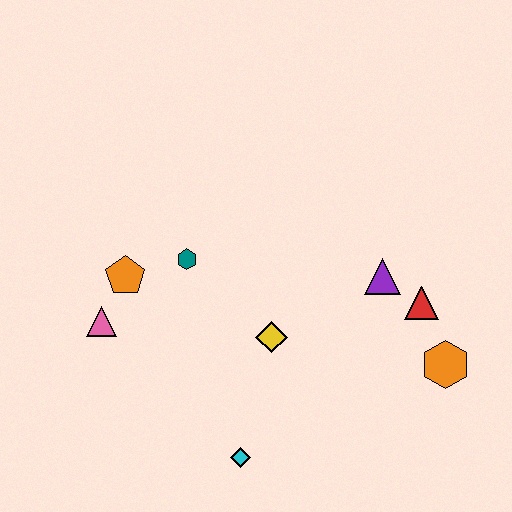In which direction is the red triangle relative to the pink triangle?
The red triangle is to the right of the pink triangle.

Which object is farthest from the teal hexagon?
The orange hexagon is farthest from the teal hexagon.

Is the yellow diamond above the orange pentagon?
No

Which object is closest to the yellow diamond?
The teal hexagon is closest to the yellow diamond.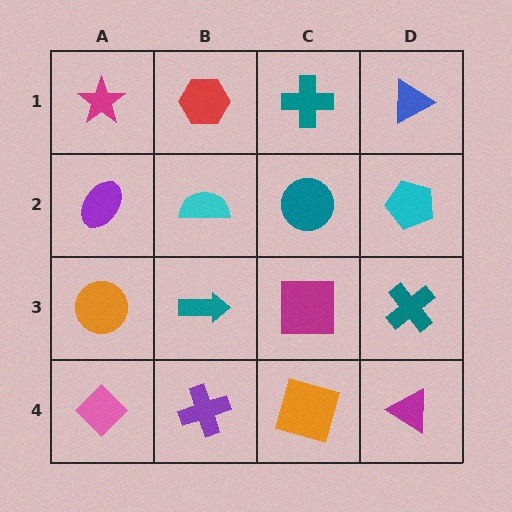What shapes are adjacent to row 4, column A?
An orange circle (row 3, column A), a purple cross (row 4, column B).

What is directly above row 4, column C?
A magenta square.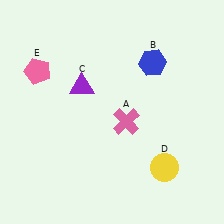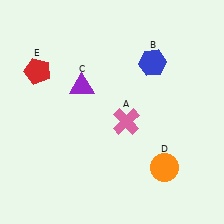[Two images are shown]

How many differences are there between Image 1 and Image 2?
There are 2 differences between the two images.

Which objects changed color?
D changed from yellow to orange. E changed from pink to red.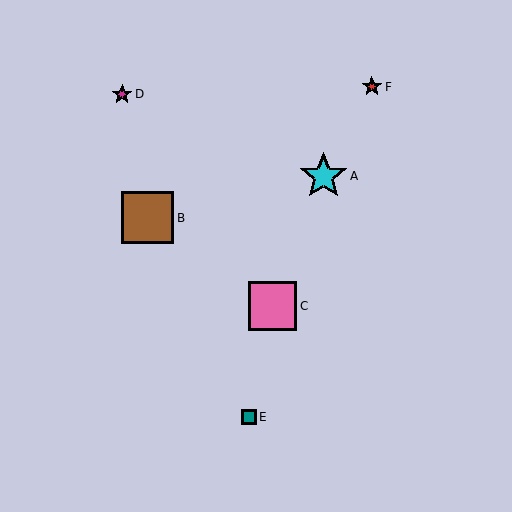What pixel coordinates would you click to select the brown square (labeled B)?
Click at (148, 218) to select the brown square B.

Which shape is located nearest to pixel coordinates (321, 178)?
The cyan star (labeled A) at (324, 176) is nearest to that location.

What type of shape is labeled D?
Shape D is a magenta star.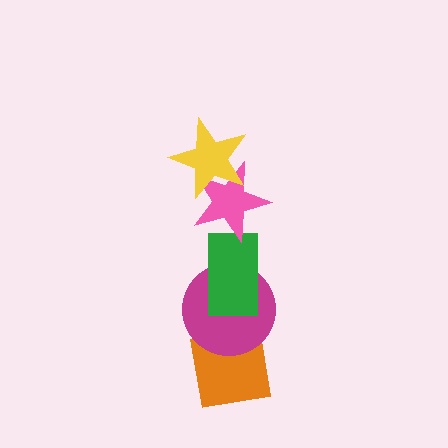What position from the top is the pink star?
The pink star is 2nd from the top.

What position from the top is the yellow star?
The yellow star is 1st from the top.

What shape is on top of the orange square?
The magenta circle is on top of the orange square.